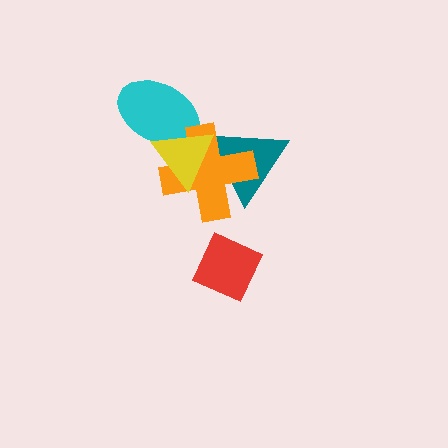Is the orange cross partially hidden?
Yes, it is partially covered by another shape.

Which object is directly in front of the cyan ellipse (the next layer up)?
The orange cross is directly in front of the cyan ellipse.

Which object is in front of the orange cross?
The yellow triangle is in front of the orange cross.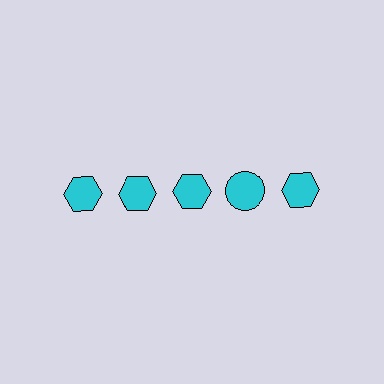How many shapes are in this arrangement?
There are 5 shapes arranged in a grid pattern.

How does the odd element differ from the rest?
It has a different shape: circle instead of hexagon.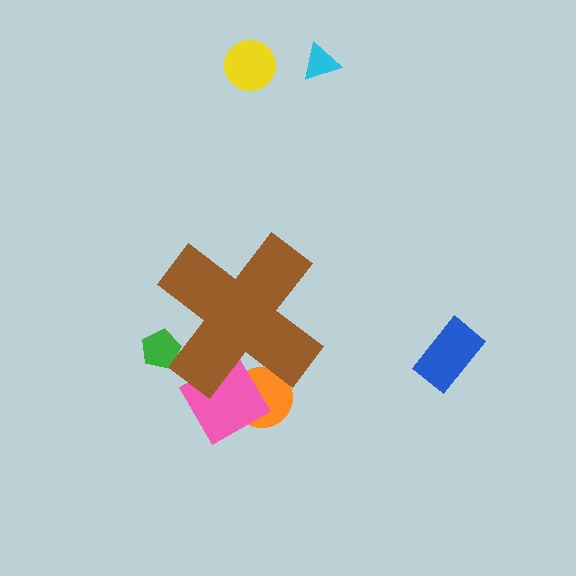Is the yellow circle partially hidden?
No, the yellow circle is fully visible.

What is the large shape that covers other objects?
A brown cross.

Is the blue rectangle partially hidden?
No, the blue rectangle is fully visible.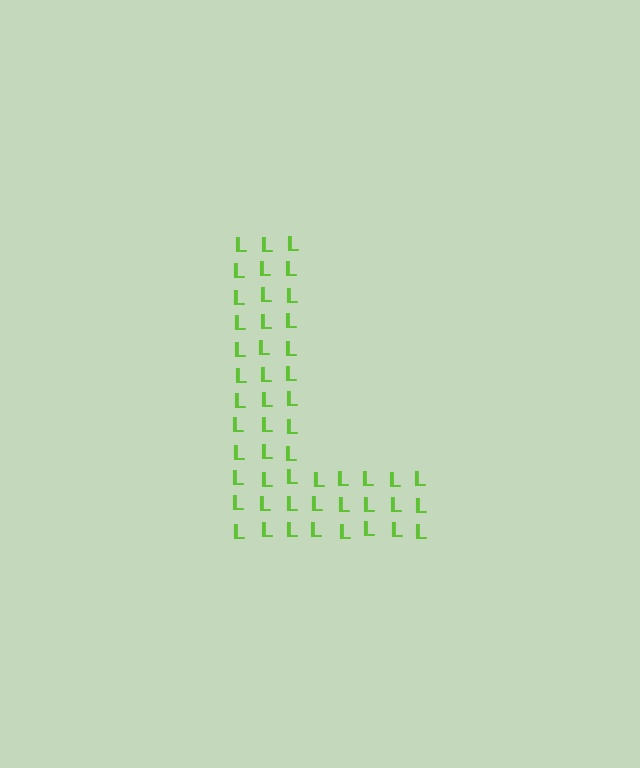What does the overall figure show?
The overall figure shows the letter L.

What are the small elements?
The small elements are letter L's.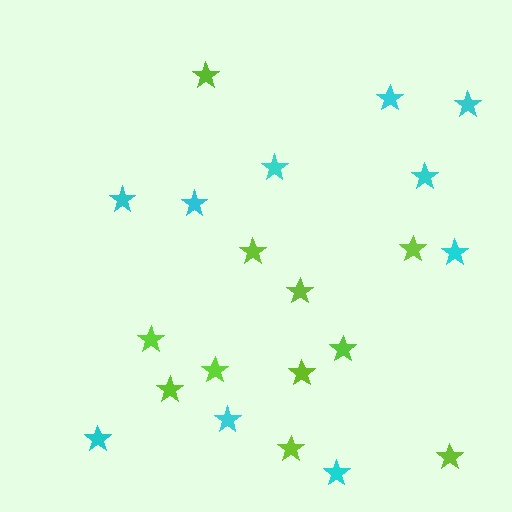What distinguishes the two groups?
There are 2 groups: one group of lime stars (11) and one group of cyan stars (10).